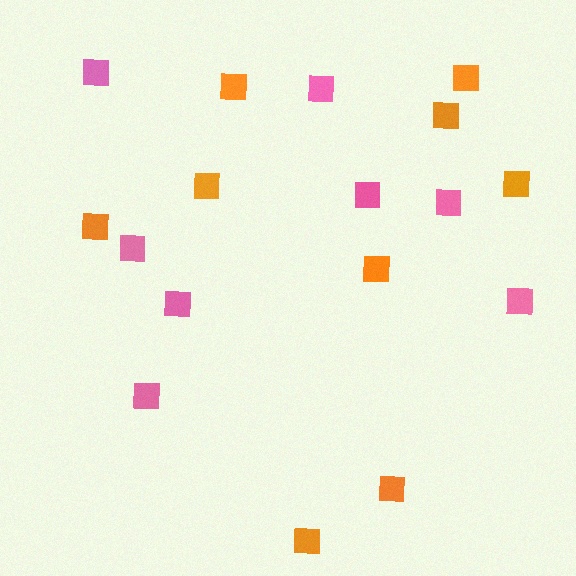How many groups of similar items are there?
There are 2 groups: one group of pink squares (8) and one group of orange squares (9).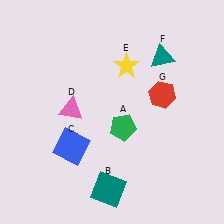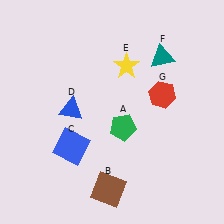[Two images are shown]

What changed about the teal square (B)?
In Image 1, B is teal. In Image 2, it changed to brown.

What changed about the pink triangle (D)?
In Image 1, D is pink. In Image 2, it changed to blue.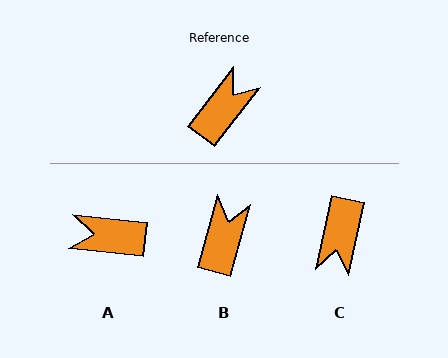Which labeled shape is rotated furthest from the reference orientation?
C, about 154 degrees away.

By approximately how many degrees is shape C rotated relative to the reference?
Approximately 154 degrees clockwise.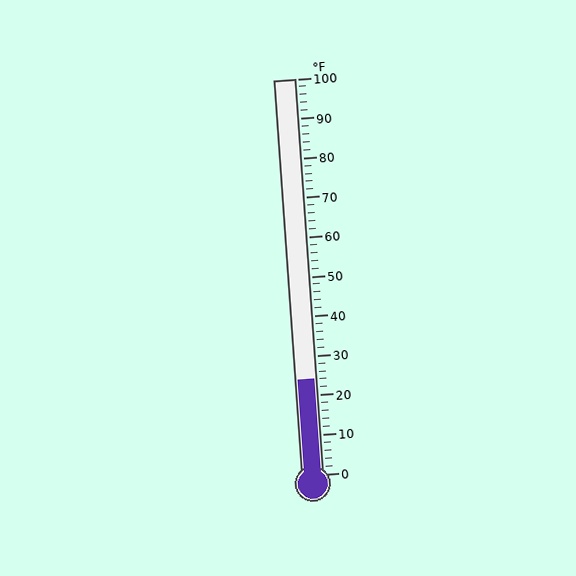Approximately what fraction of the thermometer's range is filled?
The thermometer is filled to approximately 25% of its range.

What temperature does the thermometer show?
The thermometer shows approximately 24°F.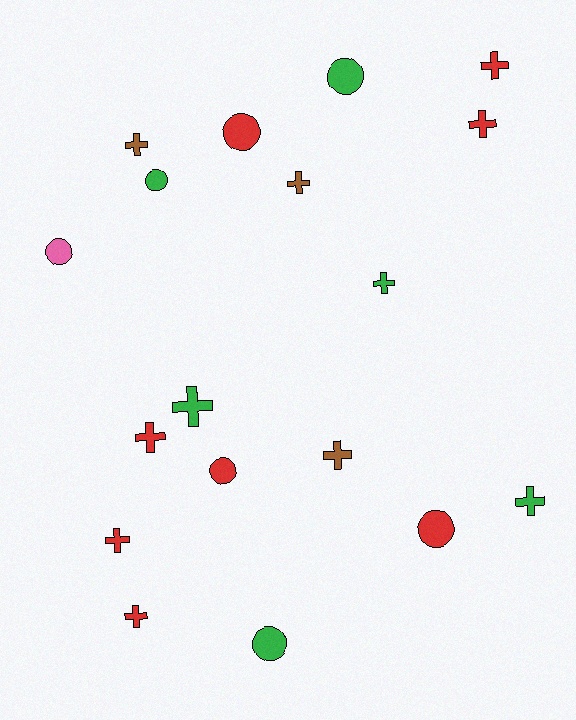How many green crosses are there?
There are 3 green crosses.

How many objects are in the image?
There are 18 objects.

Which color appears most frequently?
Red, with 8 objects.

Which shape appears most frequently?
Cross, with 11 objects.